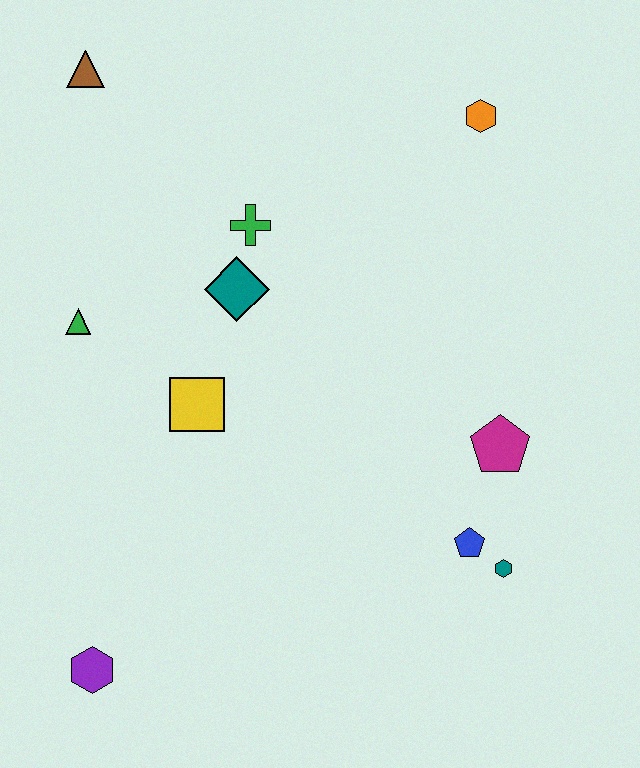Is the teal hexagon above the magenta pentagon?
No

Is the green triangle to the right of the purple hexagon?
No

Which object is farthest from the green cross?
The purple hexagon is farthest from the green cross.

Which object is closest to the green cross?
The teal diamond is closest to the green cross.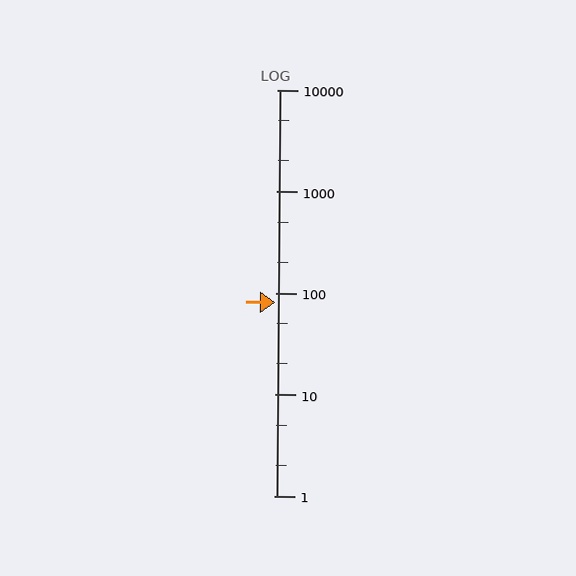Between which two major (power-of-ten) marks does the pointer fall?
The pointer is between 10 and 100.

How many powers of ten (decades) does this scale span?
The scale spans 4 decades, from 1 to 10000.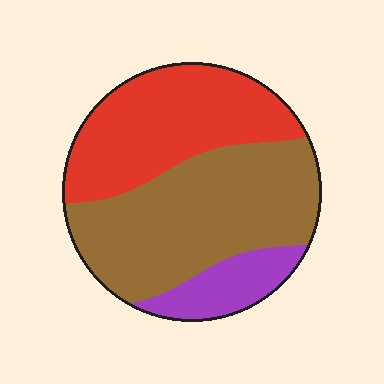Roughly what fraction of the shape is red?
Red takes up between a third and a half of the shape.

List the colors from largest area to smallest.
From largest to smallest: brown, red, purple.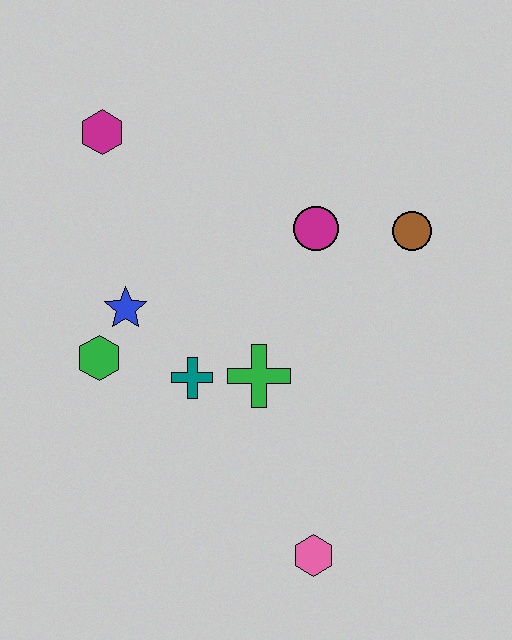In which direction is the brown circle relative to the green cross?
The brown circle is to the right of the green cross.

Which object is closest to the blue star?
The green hexagon is closest to the blue star.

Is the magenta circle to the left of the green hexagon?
No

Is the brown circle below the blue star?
No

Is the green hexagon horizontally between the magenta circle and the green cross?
No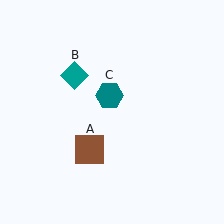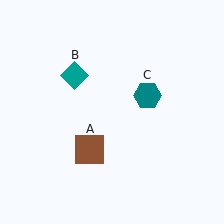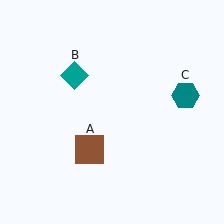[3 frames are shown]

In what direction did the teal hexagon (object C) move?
The teal hexagon (object C) moved right.